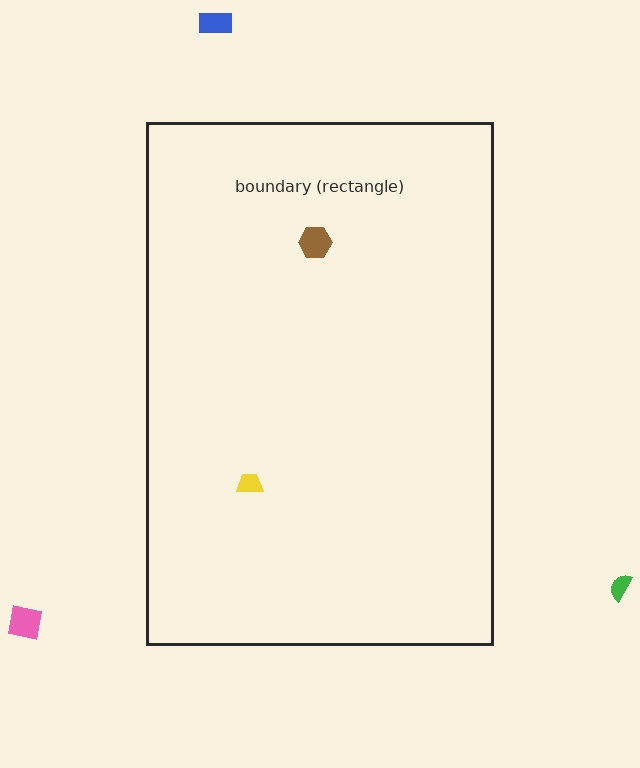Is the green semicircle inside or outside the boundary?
Outside.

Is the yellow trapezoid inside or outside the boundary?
Inside.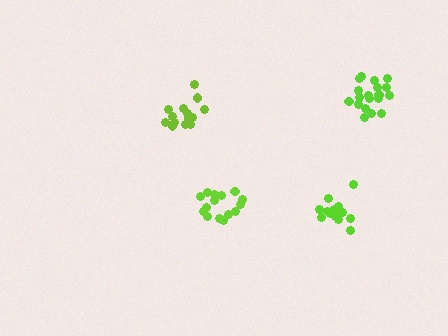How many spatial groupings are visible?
There are 4 spatial groupings.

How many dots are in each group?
Group 1: 14 dots, Group 2: 19 dots, Group 3: 15 dots, Group 4: 17 dots (65 total).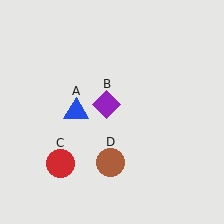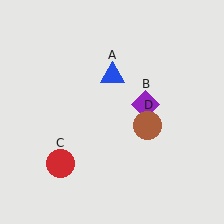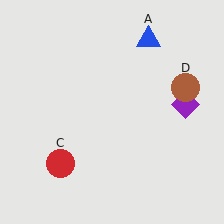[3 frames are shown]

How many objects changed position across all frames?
3 objects changed position: blue triangle (object A), purple diamond (object B), brown circle (object D).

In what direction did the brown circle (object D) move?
The brown circle (object D) moved up and to the right.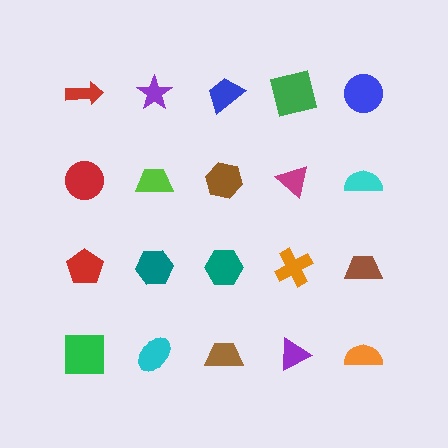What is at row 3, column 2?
A teal hexagon.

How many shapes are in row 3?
5 shapes.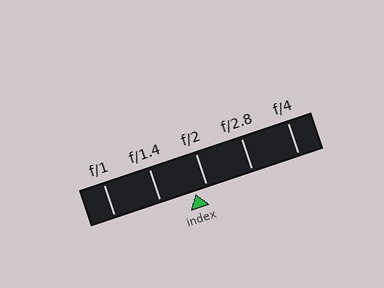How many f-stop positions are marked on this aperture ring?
There are 5 f-stop positions marked.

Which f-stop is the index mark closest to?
The index mark is closest to f/2.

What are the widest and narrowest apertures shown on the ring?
The widest aperture shown is f/1 and the narrowest is f/4.